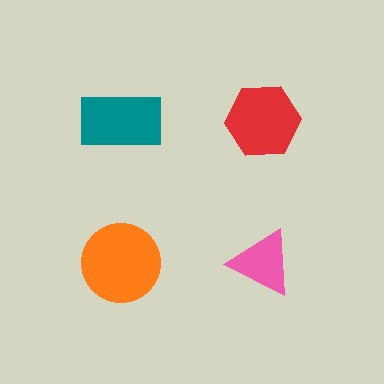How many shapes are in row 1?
2 shapes.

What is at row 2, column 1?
An orange circle.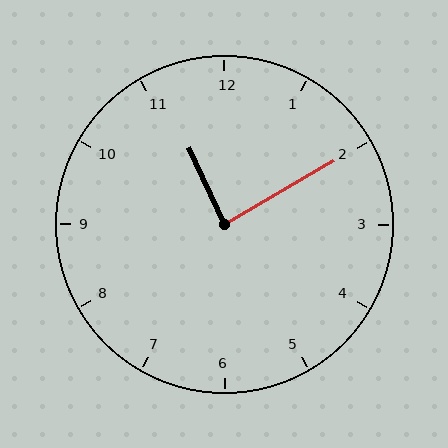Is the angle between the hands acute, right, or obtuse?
It is right.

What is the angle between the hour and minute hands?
Approximately 85 degrees.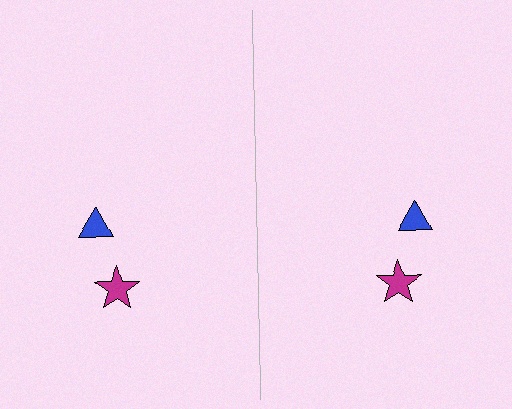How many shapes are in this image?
There are 4 shapes in this image.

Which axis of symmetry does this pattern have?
The pattern has a vertical axis of symmetry running through the center of the image.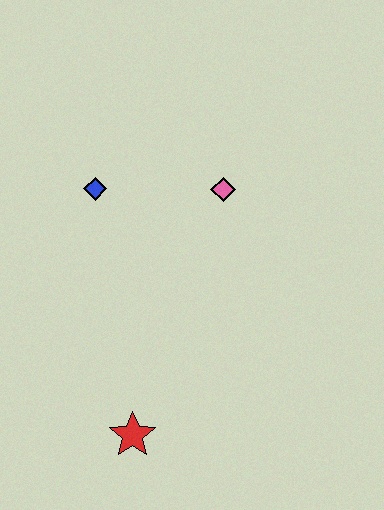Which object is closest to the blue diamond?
The pink diamond is closest to the blue diamond.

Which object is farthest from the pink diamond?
The red star is farthest from the pink diamond.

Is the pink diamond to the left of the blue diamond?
No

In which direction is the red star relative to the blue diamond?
The red star is below the blue diamond.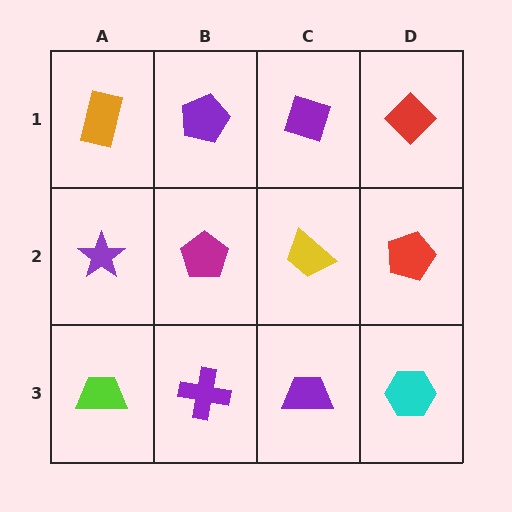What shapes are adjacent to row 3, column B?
A magenta pentagon (row 2, column B), a lime trapezoid (row 3, column A), a purple trapezoid (row 3, column C).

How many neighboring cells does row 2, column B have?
4.